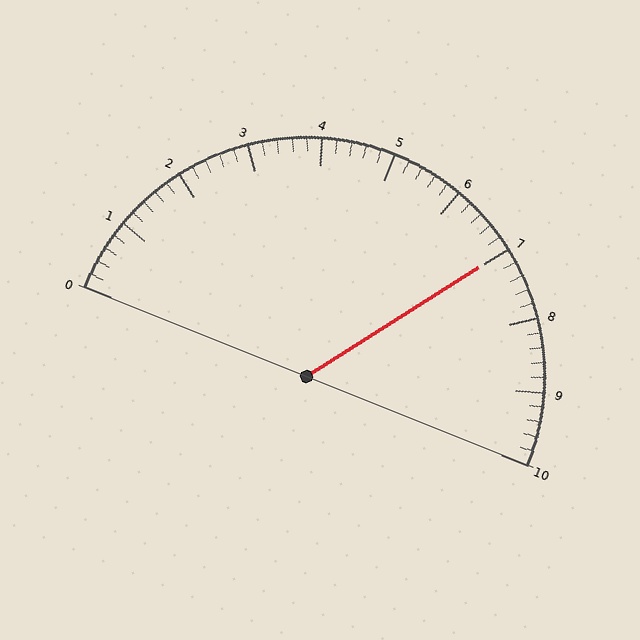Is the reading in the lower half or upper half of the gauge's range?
The reading is in the upper half of the range (0 to 10).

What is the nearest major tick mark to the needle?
The nearest major tick mark is 7.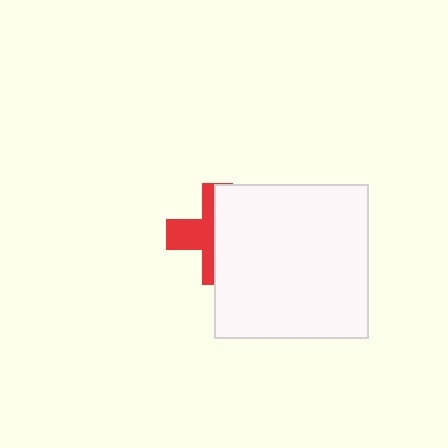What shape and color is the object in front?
The object in front is a white square.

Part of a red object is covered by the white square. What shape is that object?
It is a cross.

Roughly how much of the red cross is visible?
A small part of it is visible (roughly 43%).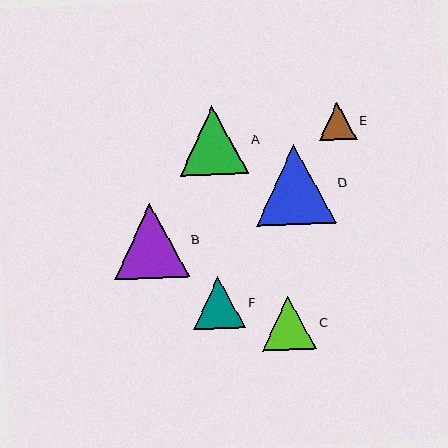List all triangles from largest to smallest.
From largest to smallest: D, B, A, C, F, E.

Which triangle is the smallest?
Triangle E is the smallest with a size of approximately 38 pixels.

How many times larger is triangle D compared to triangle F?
Triangle D is approximately 1.5 times the size of triangle F.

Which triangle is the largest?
Triangle D is the largest with a size of approximately 80 pixels.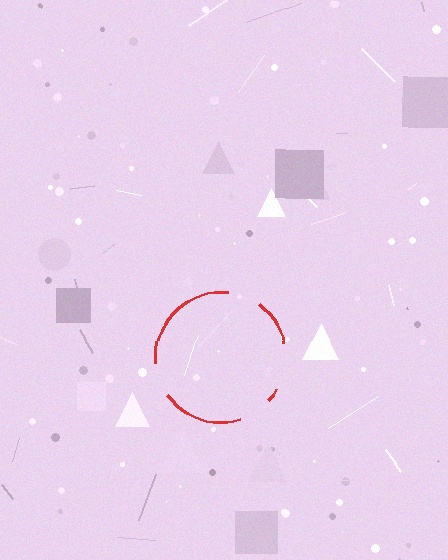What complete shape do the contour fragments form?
The contour fragments form a circle.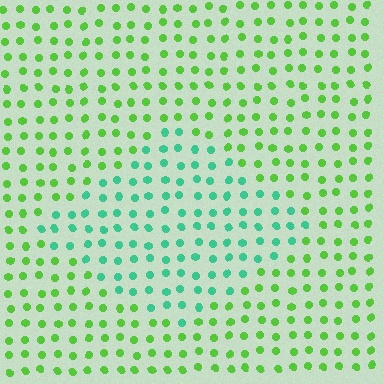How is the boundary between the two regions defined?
The boundary is defined purely by a slight shift in hue (about 47 degrees). Spacing, size, and orientation are identical on both sides.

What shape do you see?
I see a diamond.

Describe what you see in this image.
The image is filled with small lime elements in a uniform arrangement. A diamond-shaped region is visible where the elements are tinted to a slightly different hue, forming a subtle color boundary.